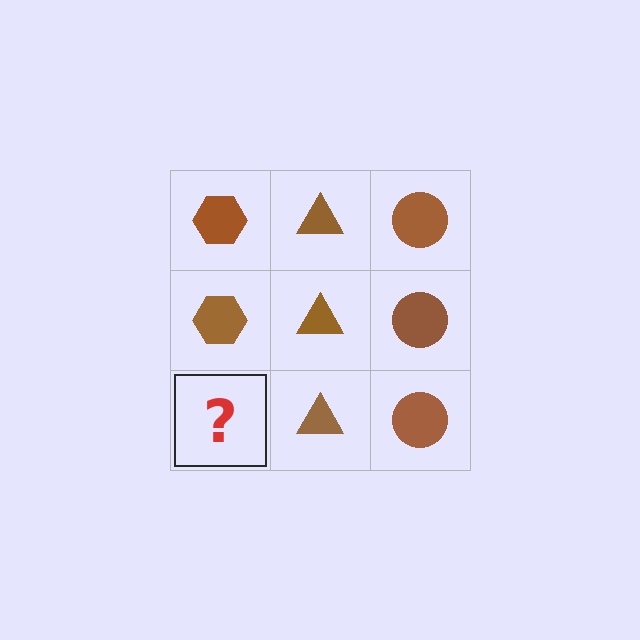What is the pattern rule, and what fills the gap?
The rule is that each column has a consistent shape. The gap should be filled with a brown hexagon.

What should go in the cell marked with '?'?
The missing cell should contain a brown hexagon.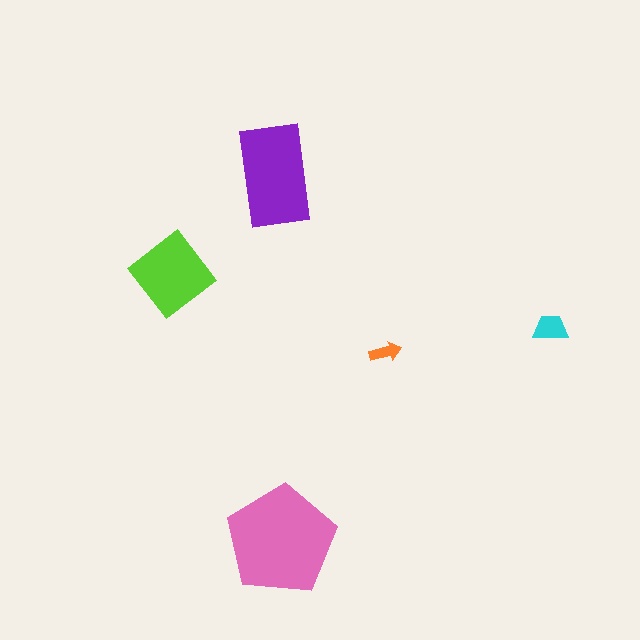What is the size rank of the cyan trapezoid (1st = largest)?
4th.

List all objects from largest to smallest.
The pink pentagon, the purple rectangle, the lime diamond, the cyan trapezoid, the orange arrow.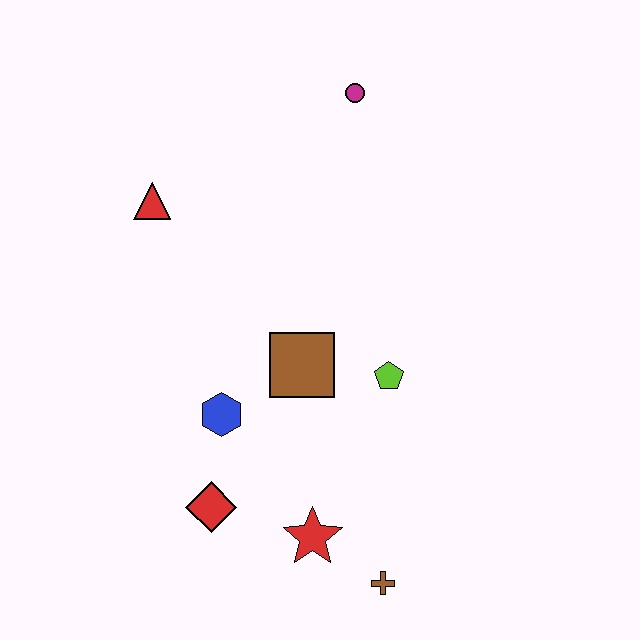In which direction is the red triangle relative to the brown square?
The red triangle is above the brown square.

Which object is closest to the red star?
The brown cross is closest to the red star.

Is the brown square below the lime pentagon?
No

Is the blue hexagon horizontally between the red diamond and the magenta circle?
Yes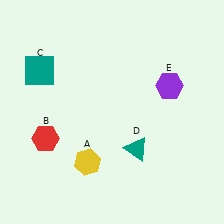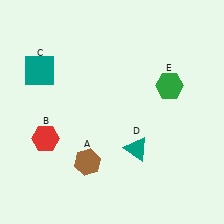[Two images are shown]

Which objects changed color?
A changed from yellow to brown. E changed from purple to green.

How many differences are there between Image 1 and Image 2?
There are 2 differences between the two images.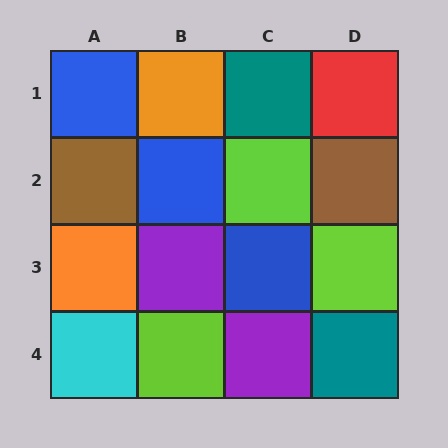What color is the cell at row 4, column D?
Teal.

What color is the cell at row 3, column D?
Lime.